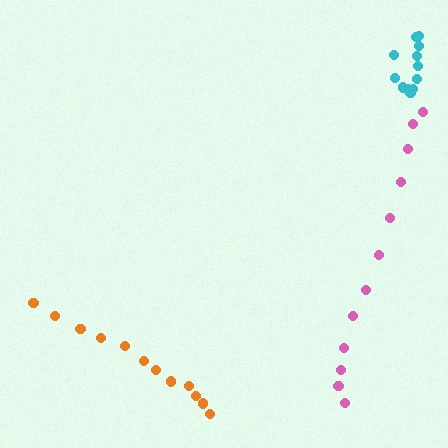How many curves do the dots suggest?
There are 3 distinct paths.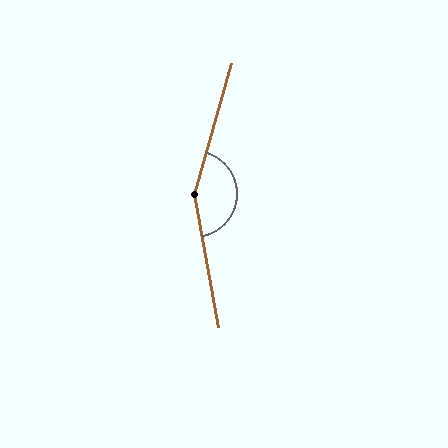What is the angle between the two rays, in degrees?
Approximately 153 degrees.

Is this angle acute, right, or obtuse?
It is obtuse.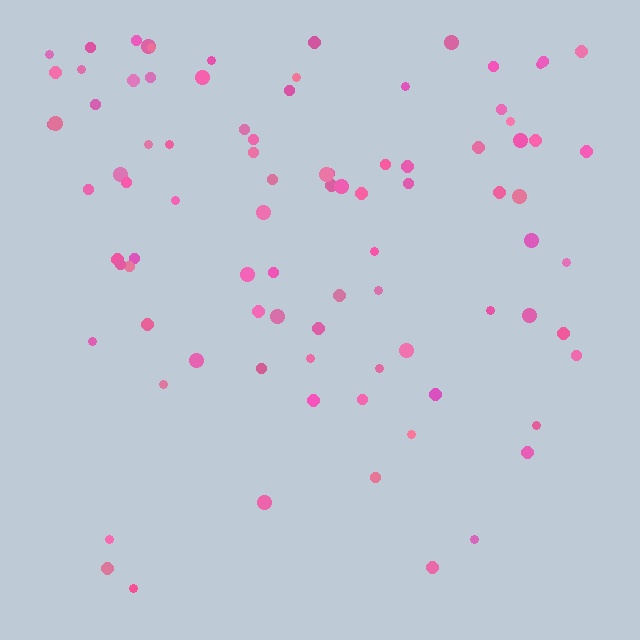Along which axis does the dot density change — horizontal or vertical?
Vertical.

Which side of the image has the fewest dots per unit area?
The bottom.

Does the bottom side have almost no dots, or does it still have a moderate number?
Still a moderate number, just noticeably fewer than the top.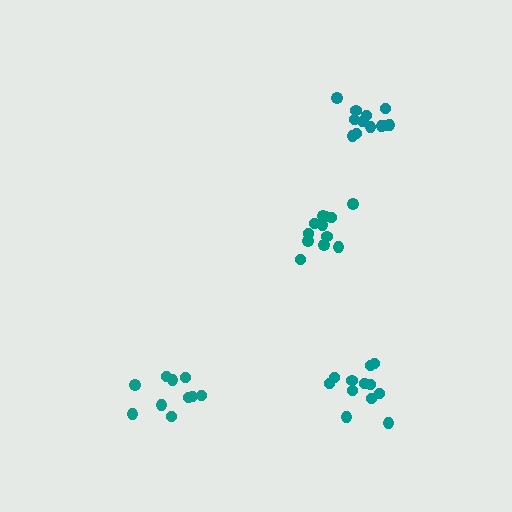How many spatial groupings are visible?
There are 4 spatial groupings.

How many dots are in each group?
Group 1: 10 dots, Group 2: 12 dots, Group 3: 12 dots, Group 4: 12 dots (46 total).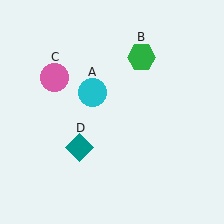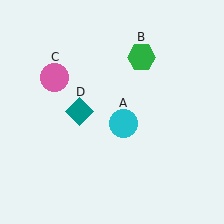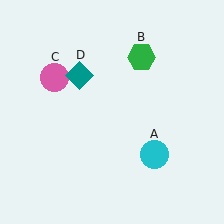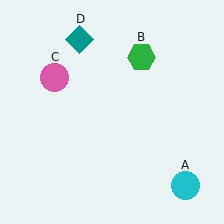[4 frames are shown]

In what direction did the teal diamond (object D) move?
The teal diamond (object D) moved up.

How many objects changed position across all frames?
2 objects changed position: cyan circle (object A), teal diamond (object D).